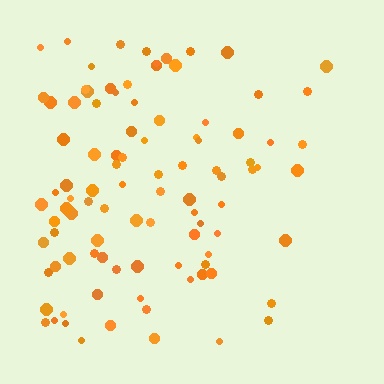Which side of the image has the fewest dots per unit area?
The right.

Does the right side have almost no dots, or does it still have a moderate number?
Still a moderate number, just noticeably fewer than the left.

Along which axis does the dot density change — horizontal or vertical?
Horizontal.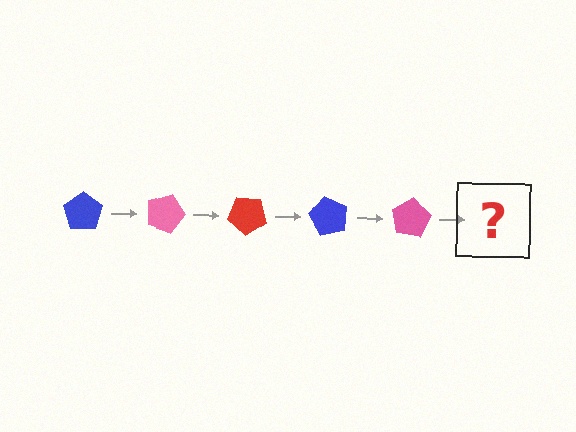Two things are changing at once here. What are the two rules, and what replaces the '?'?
The two rules are that it rotates 20 degrees each step and the color cycles through blue, pink, and red. The '?' should be a red pentagon, rotated 100 degrees from the start.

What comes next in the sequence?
The next element should be a red pentagon, rotated 100 degrees from the start.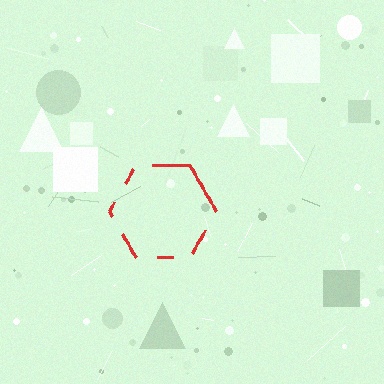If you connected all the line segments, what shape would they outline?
They would outline a hexagon.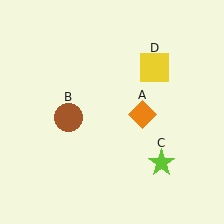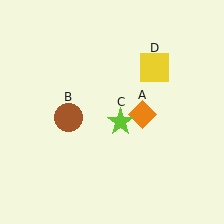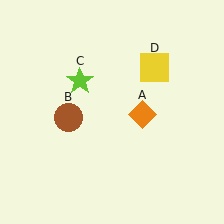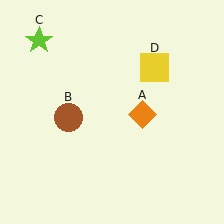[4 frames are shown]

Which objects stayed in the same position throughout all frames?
Orange diamond (object A) and brown circle (object B) and yellow square (object D) remained stationary.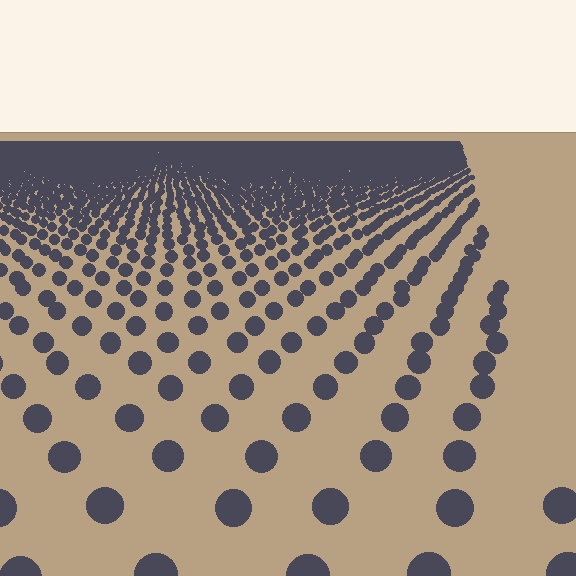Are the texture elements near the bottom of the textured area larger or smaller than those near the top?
Larger. Near the bottom, elements are closer to the viewer and appear at a bigger on-screen size.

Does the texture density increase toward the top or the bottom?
Density increases toward the top.